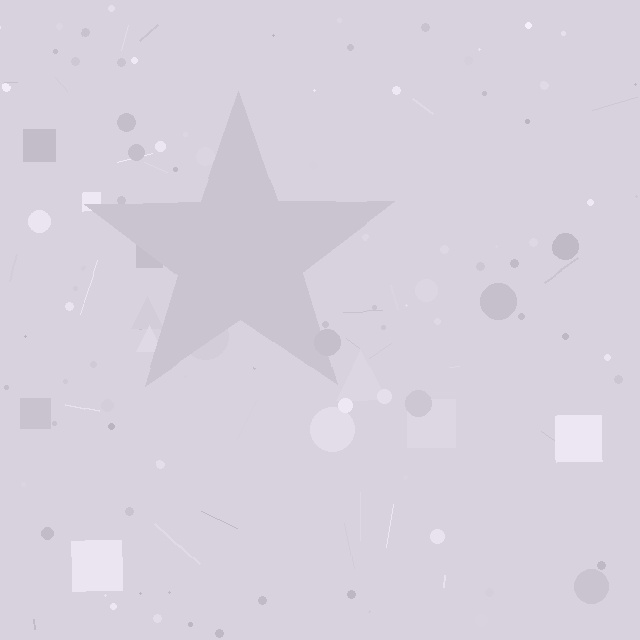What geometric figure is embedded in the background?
A star is embedded in the background.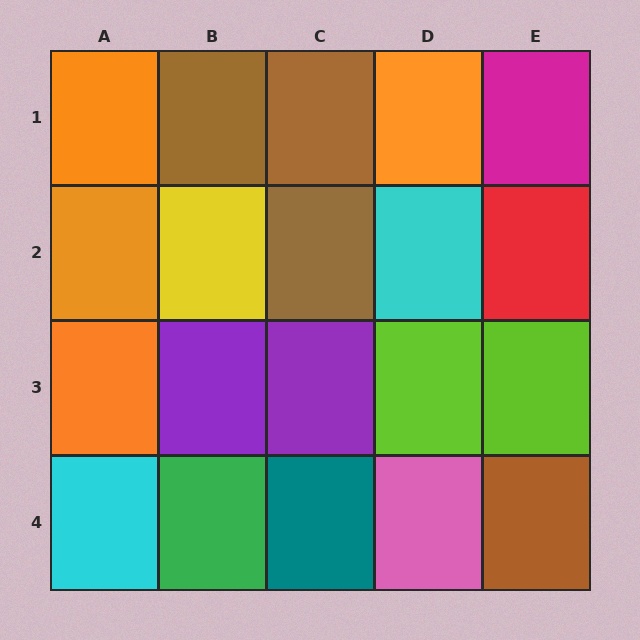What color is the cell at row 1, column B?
Brown.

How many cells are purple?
2 cells are purple.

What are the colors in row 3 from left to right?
Orange, purple, purple, lime, lime.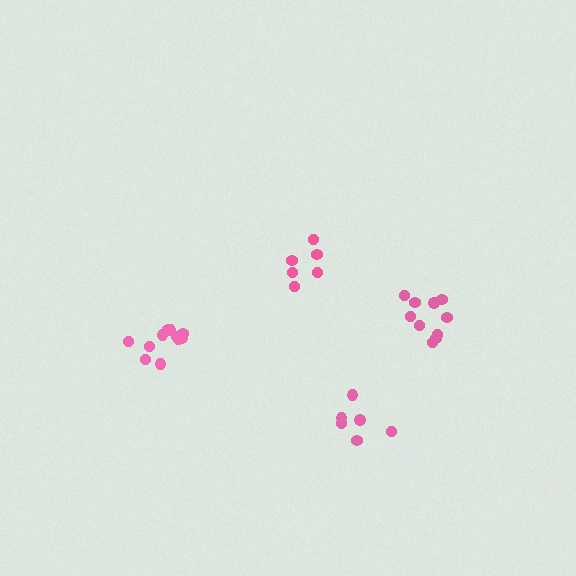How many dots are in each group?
Group 1: 6 dots, Group 2: 6 dots, Group 3: 10 dots, Group 4: 11 dots (33 total).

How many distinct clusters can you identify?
There are 4 distinct clusters.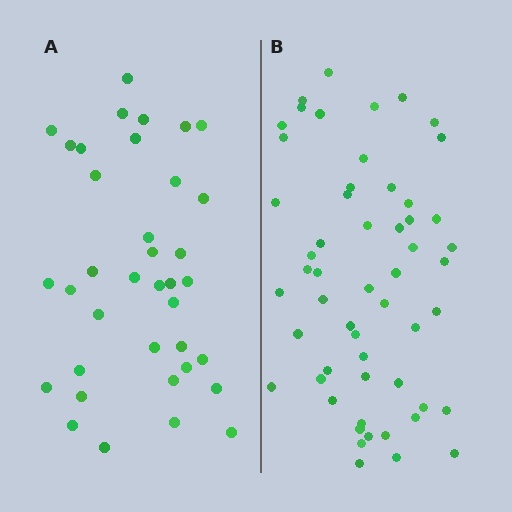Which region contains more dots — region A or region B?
Region B (the right region) has more dots.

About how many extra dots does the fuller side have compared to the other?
Region B has approximately 20 more dots than region A.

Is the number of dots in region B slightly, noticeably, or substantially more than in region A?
Region B has substantially more. The ratio is roughly 1.5 to 1.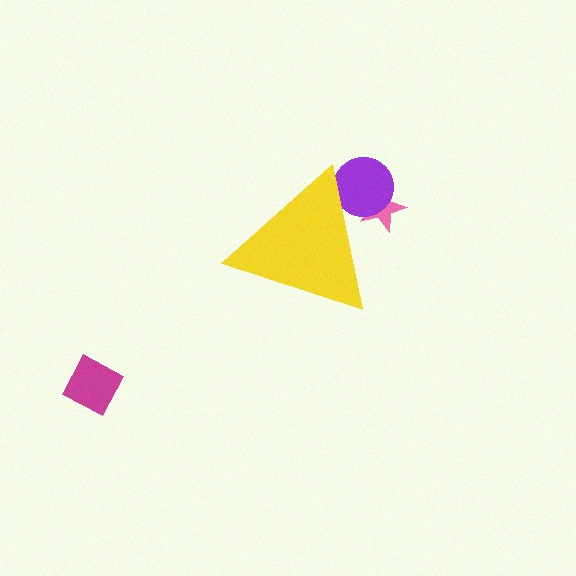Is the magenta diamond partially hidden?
No, the magenta diamond is fully visible.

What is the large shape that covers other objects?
A yellow triangle.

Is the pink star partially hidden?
Yes, the pink star is partially hidden behind the yellow triangle.